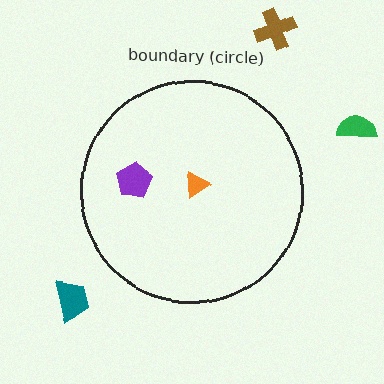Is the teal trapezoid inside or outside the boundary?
Outside.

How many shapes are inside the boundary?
2 inside, 3 outside.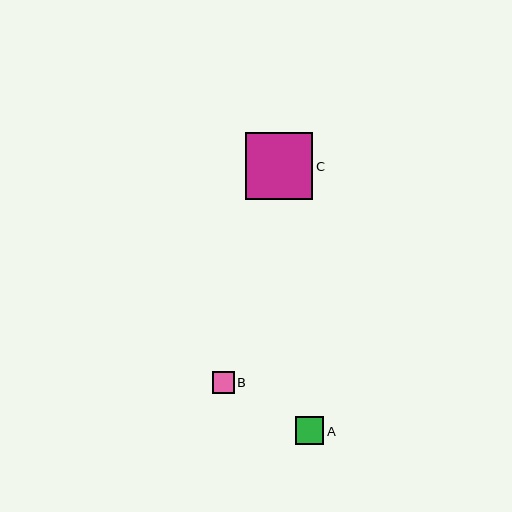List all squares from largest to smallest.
From largest to smallest: C, A, B.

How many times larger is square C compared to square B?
Square C is approximately 3.1 times the size of square B.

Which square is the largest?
Square C is the largest with a size of approximately 68 pixels.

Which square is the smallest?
Square B is the smallest with a size of approximately 22 pixels.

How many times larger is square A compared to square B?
Square A is approximately 1.3 times the size of square B.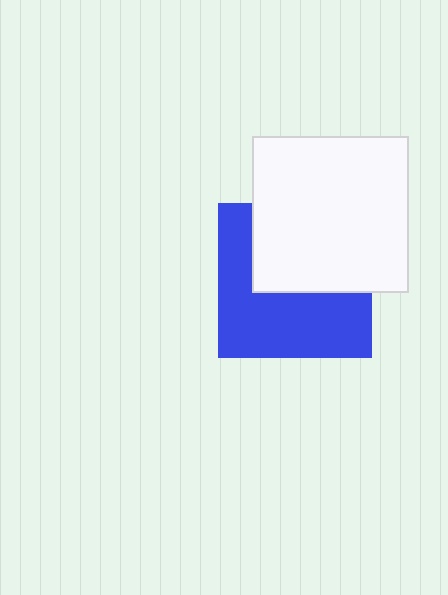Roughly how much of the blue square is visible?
About half of it is visible (roughly 54%).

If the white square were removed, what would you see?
You would see the complete blue square.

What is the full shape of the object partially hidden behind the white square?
The partially hidden object is a blue square.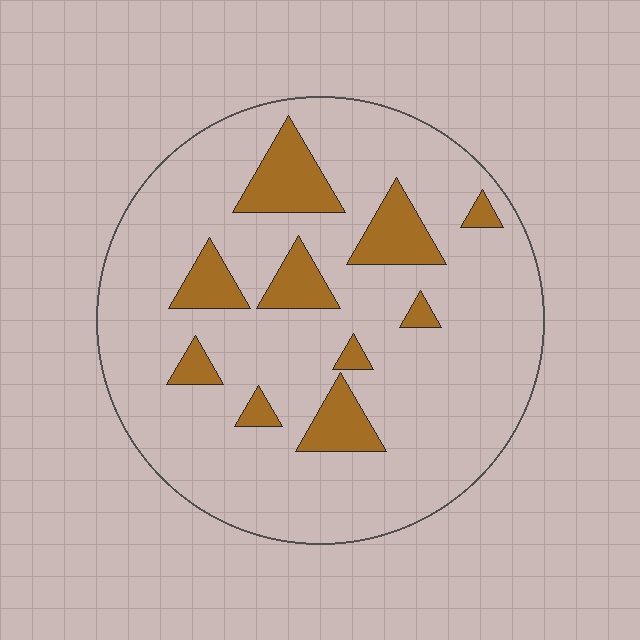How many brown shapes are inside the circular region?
10.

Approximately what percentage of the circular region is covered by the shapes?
Approximately 15%.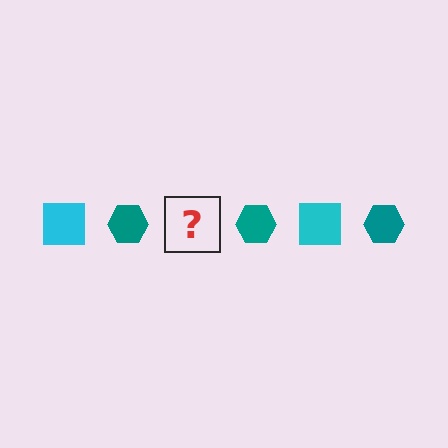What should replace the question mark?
The question mark should be replaced with a cyan square.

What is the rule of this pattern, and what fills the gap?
The rule is that the pattern alternates between cyan square and teal hexagon. The gap should be filled with a cyan square.